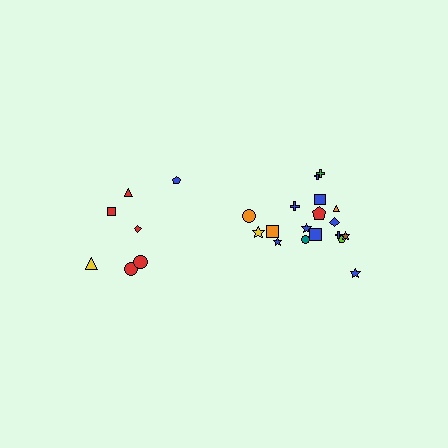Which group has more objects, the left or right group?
The right group.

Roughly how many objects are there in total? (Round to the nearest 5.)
Roughly 25 objects in total.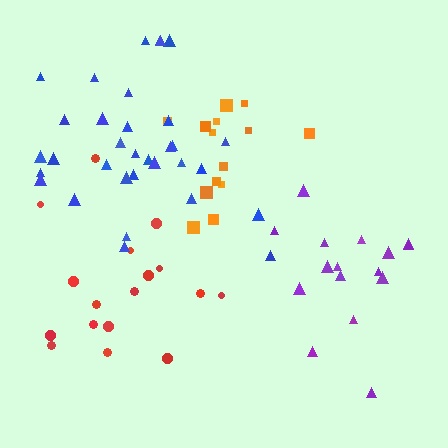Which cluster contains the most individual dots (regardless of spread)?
Blue (33).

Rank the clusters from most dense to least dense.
orange, blue, red, purple.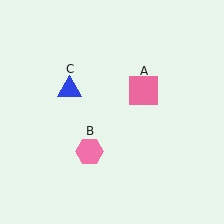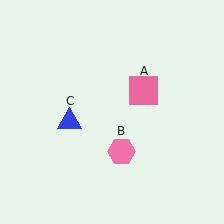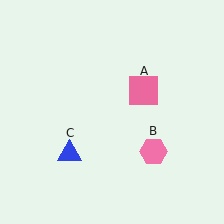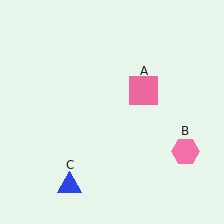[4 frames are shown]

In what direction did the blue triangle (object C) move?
The blue triangle (object C) moved down.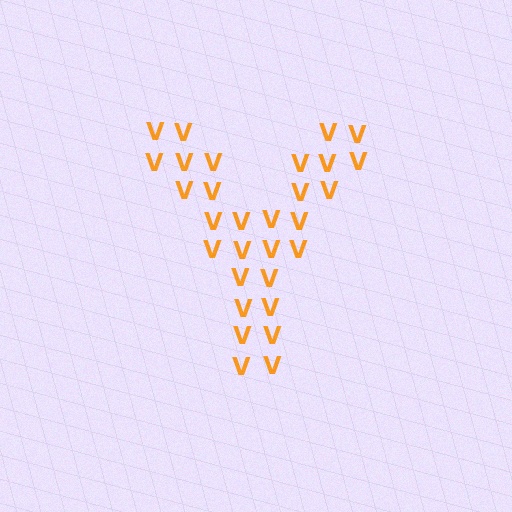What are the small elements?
The small elements are letter V's.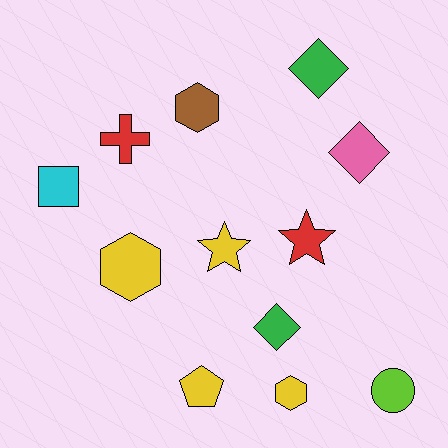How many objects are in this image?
There are 12 objects.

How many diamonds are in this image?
There are 3 diamonds.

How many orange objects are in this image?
There are no orange objects.